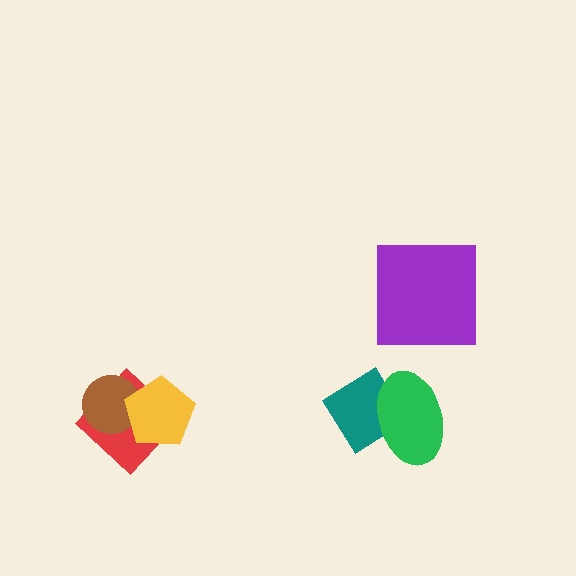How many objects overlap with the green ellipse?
1 object overlaps with the green ellipse.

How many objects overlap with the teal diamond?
1 object overlaps with the teal diamond.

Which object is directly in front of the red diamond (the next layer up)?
The brown circle is directly in front of the red diamond.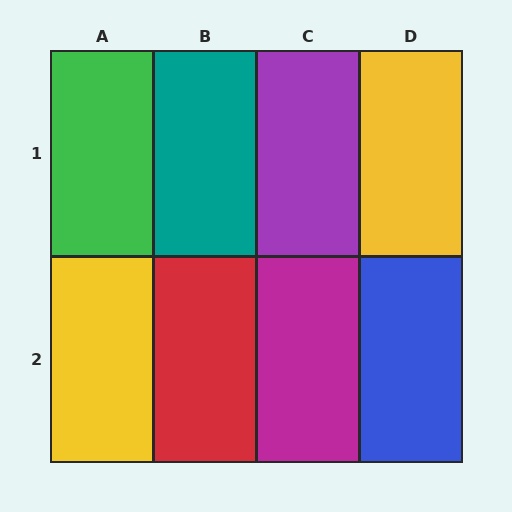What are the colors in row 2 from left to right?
Yellow, red, magenta, blue.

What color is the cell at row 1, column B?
Teal.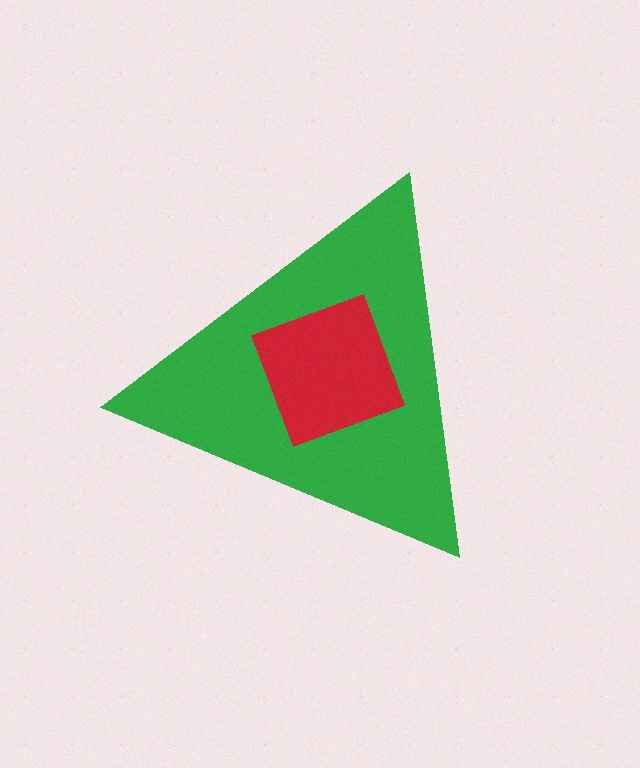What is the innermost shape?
The red diamond.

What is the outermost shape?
The green triangle.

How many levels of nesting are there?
2.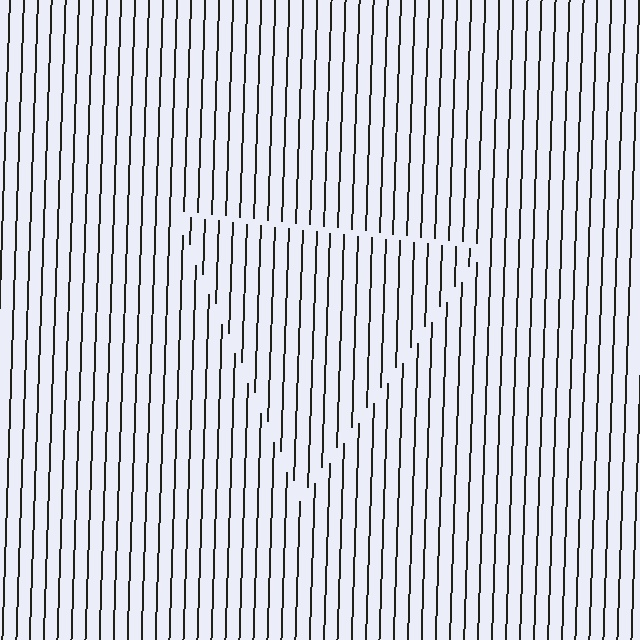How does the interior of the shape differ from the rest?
The interior of the shape contains the same grating, shifted by half a period — the contour is defined by the phase discontinuity where line-ends from the inner and outer gratings abut.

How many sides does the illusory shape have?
3 sides — the line-ends trace a triangle.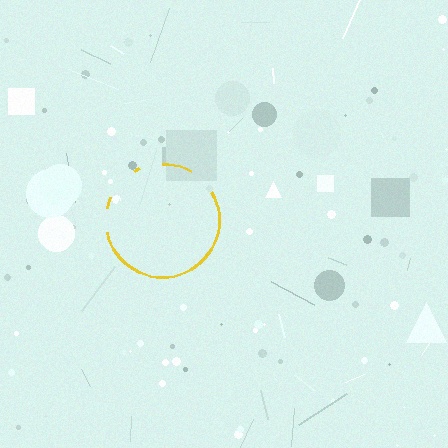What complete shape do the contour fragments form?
The contour fragments form a circle.